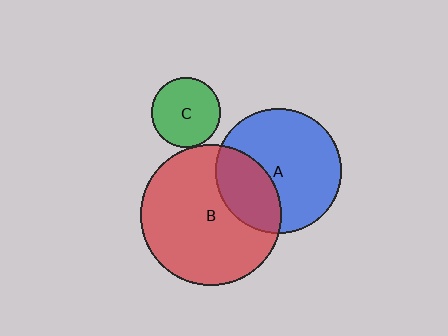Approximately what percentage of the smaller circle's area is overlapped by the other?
Approximately 30%.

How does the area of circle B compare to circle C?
Approximately 4.1 times.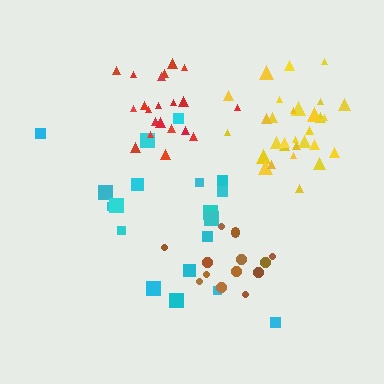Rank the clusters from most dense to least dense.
red, yellow, brown, cyan.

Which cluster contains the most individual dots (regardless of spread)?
Yellow (30).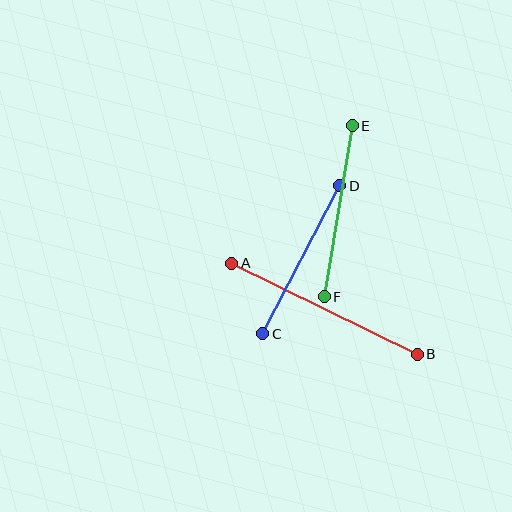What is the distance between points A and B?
The distance is approximately 207 pixels.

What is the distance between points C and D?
The distance is approximately 167 pixels.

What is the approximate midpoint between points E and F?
The midpoint is at approximately (338, 211) pixels.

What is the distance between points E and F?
The distance is approximately 173 pixels.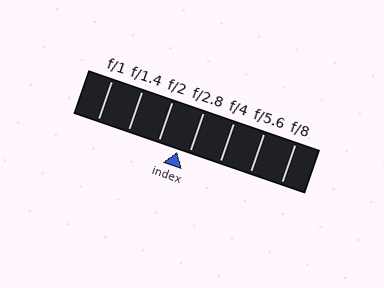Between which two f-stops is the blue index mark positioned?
The index mark is between f/2 and f/2.8.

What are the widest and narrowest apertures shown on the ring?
The widest aperture shown is f/1 and the narrowest is f/8.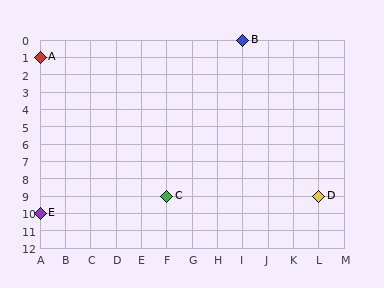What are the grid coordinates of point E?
Point E is at grid coordinates (A, 10).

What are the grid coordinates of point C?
Point C is at grid coordinates (F, 9).